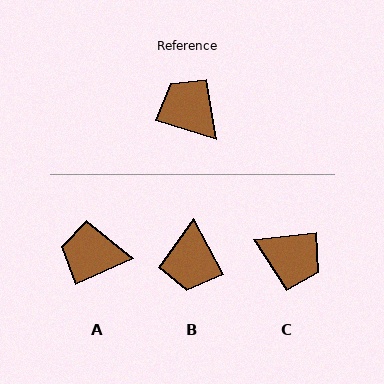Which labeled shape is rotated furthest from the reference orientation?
C, about 156 degrees away.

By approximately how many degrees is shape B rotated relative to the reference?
Approximately 135 degrees counter-clockwise.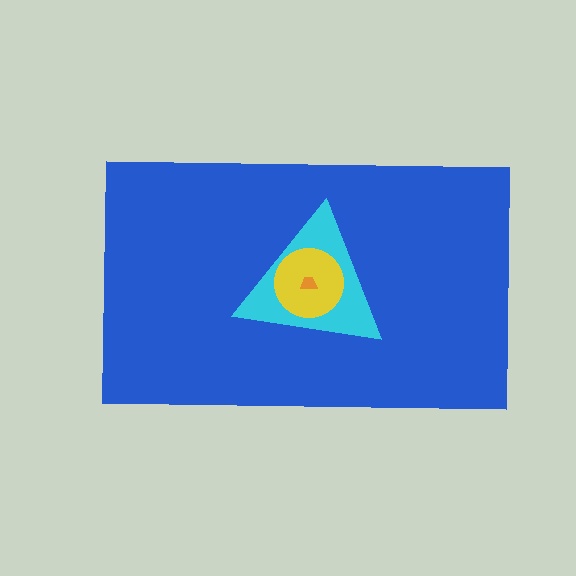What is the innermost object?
The orange trapezoid.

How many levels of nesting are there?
4.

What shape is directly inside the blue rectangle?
The cyan triangle.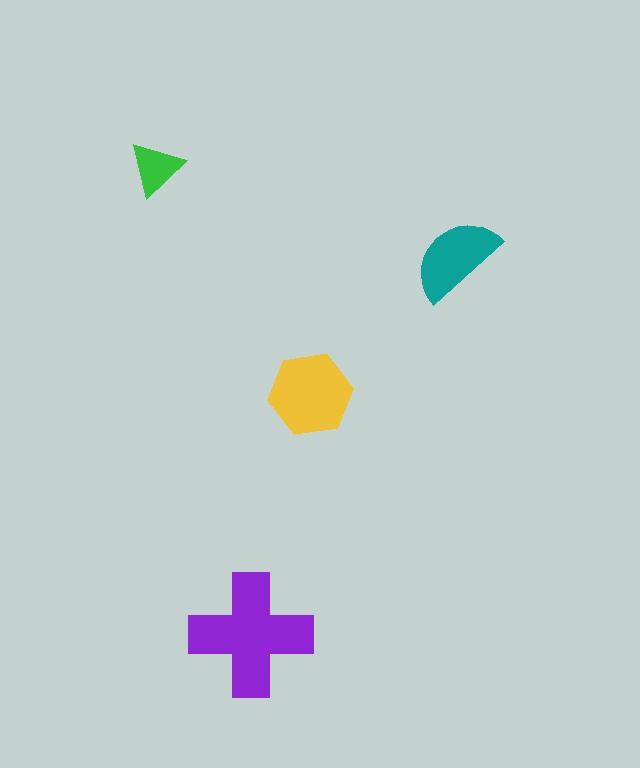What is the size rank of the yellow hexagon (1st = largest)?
2nd.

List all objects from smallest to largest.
The green triangle, the teal semicircle, the yellow hexagon, the purple cross.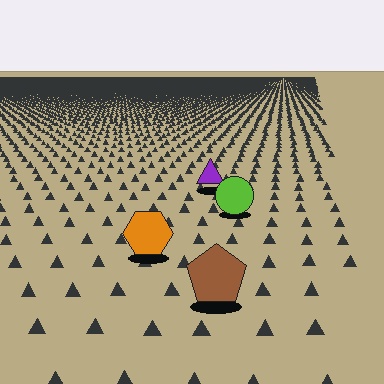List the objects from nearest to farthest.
From nearest to farthest: the brown pentagon, the orange hexagon, the lime circle, the purple triangle.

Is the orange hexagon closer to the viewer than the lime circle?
Yes. The orange hexagon is closer — you can tell from the texture gradient: the ground texture is coarser near it.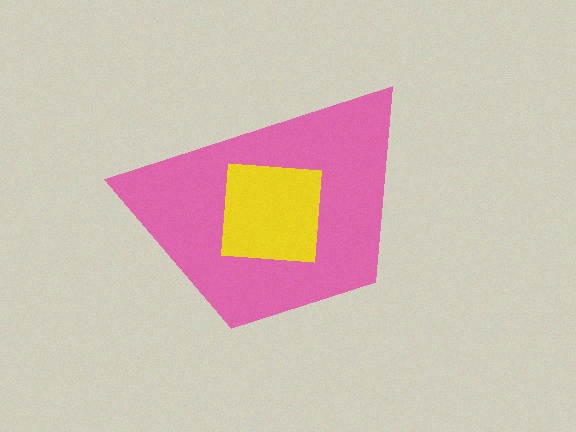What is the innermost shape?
The yellow square.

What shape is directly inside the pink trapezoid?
The yellow square.